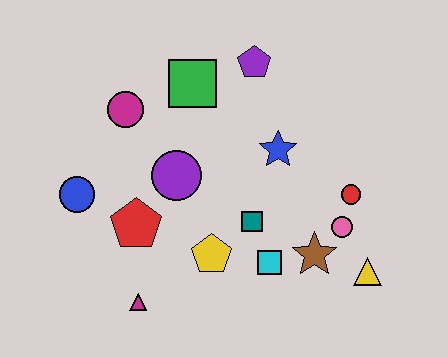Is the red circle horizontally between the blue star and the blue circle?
No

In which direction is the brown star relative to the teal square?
The brown star is to the right of the teal square.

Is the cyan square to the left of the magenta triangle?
No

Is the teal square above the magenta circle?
No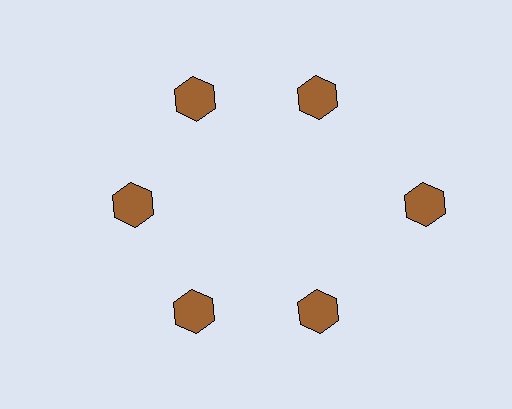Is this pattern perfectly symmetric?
No. The 6 brown hexagons are arranged in a ring, but one element near the 3 o'clock position is pushed outward from the center, breaking the 6-fold rotational symmetry.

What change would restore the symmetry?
The symmetry would be restored by moving it inward, back onto the ring so that all 6 hexagons sit at equal angles and equal distance from the center.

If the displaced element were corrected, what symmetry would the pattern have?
It would have 6-fold rotational symmetry — the pattern would map onto itself every 60 degrees.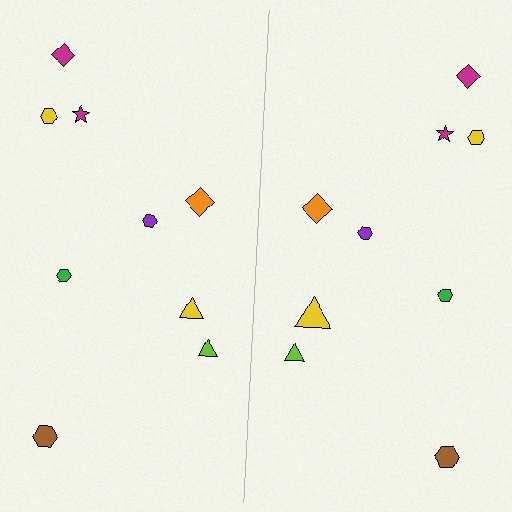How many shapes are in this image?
There are 18 shapes in this image.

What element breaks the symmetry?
The yellow triangle on the right side has a different size than its mirror counterpart.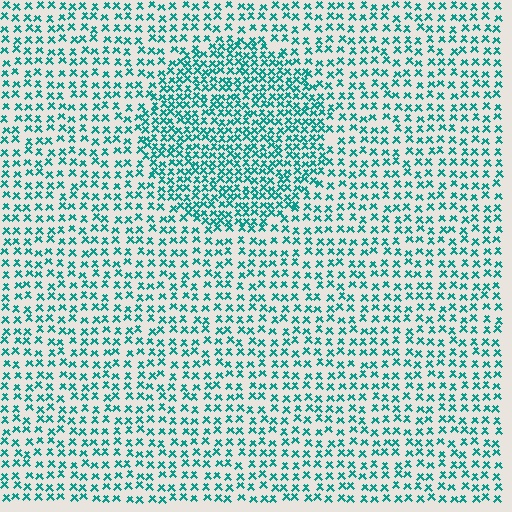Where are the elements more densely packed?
The elements are more densely packed inside the circle boundary.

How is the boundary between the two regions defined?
The boundary is defined by a change in element density (approximately 1.8x ratio). All elements are the same color, size, and shape.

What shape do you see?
I see a circle.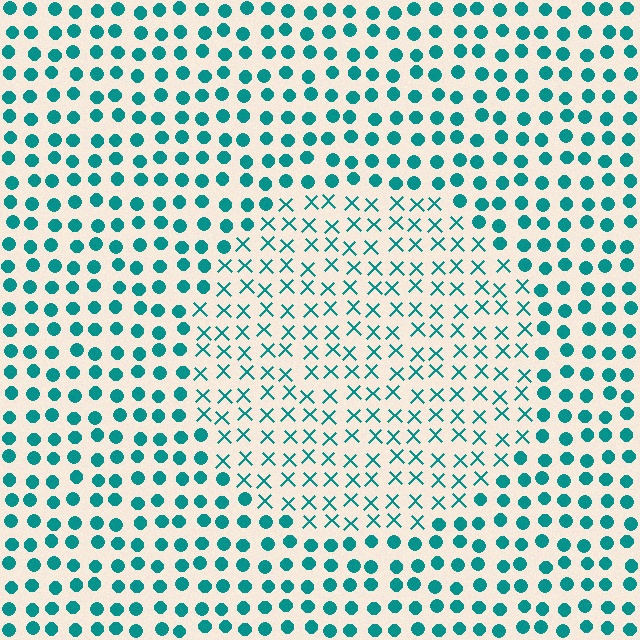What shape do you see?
I see a circle.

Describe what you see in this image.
The image is filled with small teal elements arranged in a uniform grid. A circle-shaped region contains X marks, while the surrounding area contains circles. The boundary is defined purely by the change in element shape.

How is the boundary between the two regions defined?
The boundary is defined by a change in element shape: X marks inside vs. circles outside. All elements share the same color and spacing.